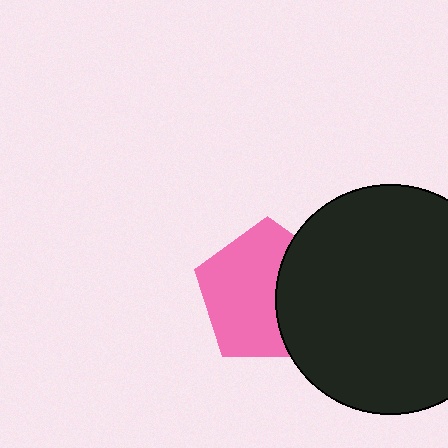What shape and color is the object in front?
The object in front is a black circle.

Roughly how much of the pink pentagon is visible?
About half of it is visible (roughly 63%).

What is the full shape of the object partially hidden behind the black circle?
The partially hidden object is a pink pentagon.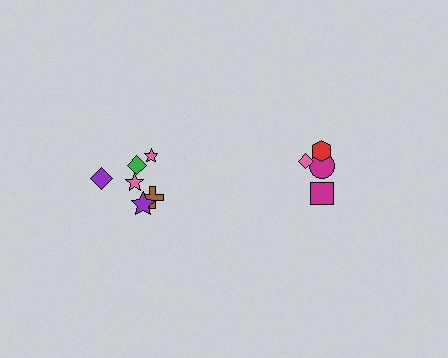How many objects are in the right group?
There are 4 objects.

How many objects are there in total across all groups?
There are 10 objects.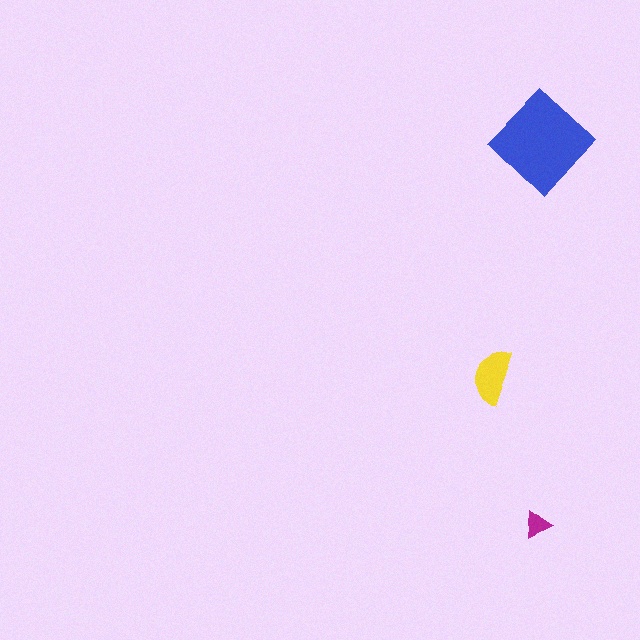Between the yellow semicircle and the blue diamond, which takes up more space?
The blue diamond.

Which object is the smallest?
The magenta triangle.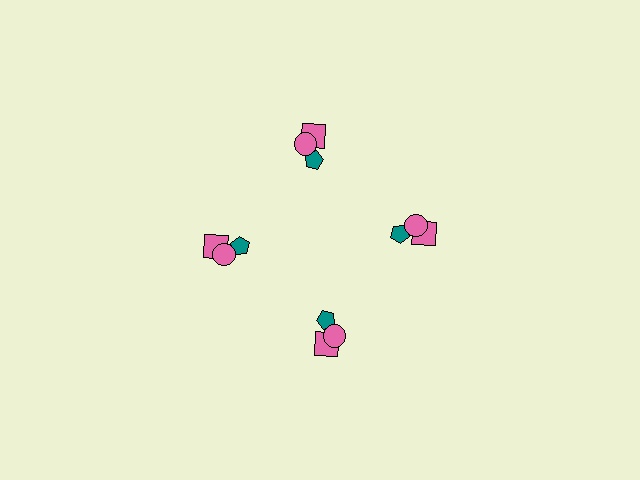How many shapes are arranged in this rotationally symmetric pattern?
There are 12 shapes, arranged in 4 groups of 3.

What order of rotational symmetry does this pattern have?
This pattern has 4-fold rotational symmetry.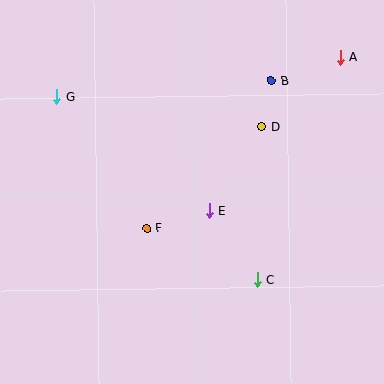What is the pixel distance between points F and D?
The distance between F and D is 154 pixels.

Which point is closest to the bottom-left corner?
Point F is closest to the bottom-left corner.